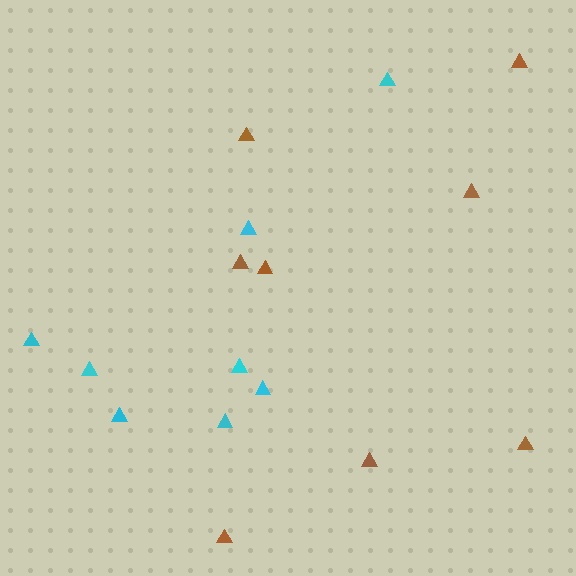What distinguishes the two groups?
There are 2 groups: one group of cyan triangles (8) and one group of brown triangles (8).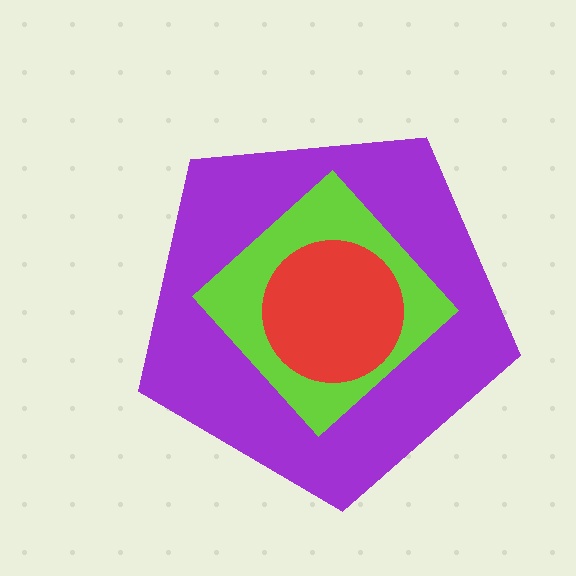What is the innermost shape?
The red circle.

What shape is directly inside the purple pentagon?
The lime diamond.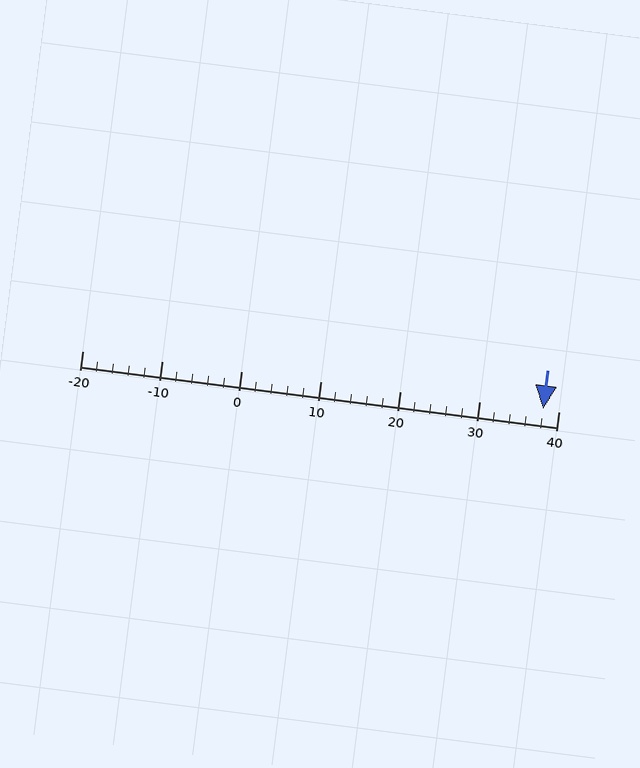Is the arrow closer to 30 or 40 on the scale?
The arrow is closer to 40.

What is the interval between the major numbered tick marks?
The major tick marks are spaced 10 units apart.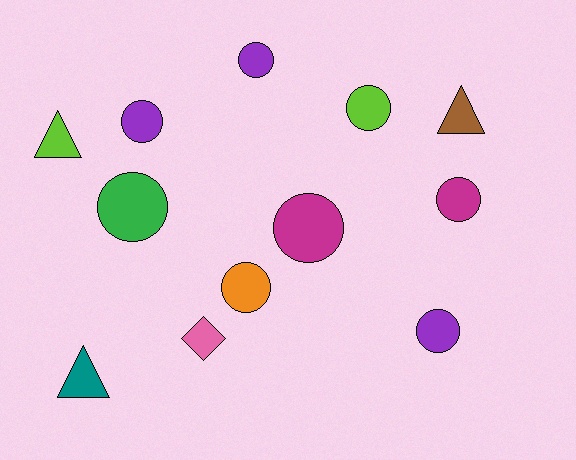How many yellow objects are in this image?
There are no yellow objects.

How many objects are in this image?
There are 12 objects.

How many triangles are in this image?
There are 3 triangles.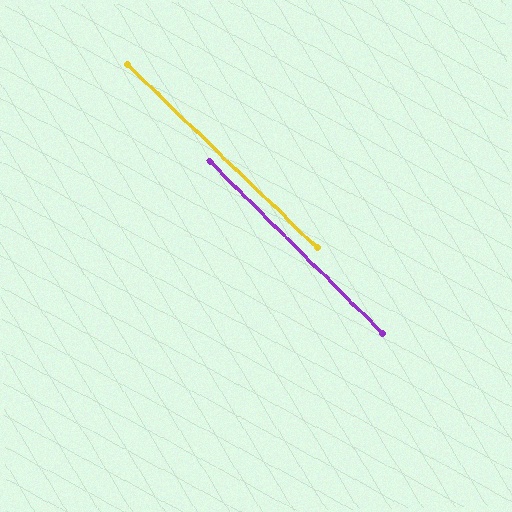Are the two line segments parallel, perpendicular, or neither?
Parallel — their directions differ by only 0.9°.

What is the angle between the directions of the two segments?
Approximately 1 degree.